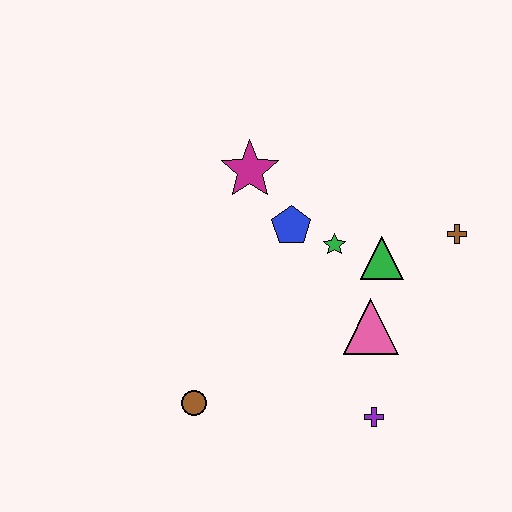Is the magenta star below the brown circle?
No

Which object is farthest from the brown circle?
The brown cross is farthest from the brown circle.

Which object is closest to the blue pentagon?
The green star is closest to the blue pentagon.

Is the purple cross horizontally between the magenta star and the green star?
No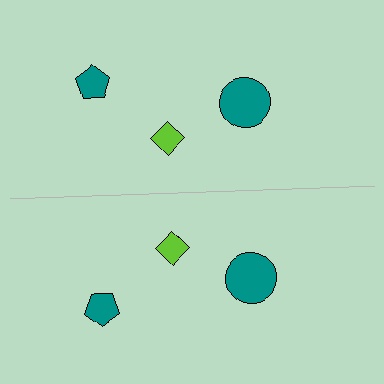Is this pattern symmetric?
Yes, this pattern has bilateral (reflection) symmetry.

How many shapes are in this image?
There are 6 shapes in this image.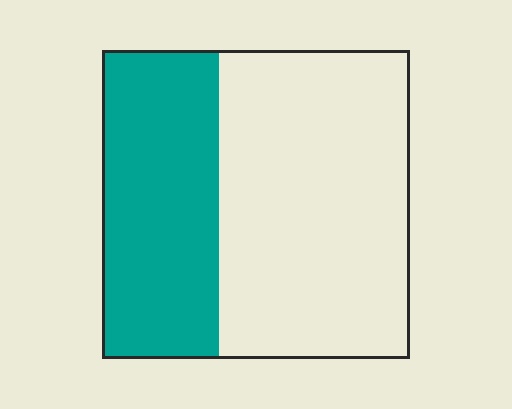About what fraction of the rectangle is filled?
About three eighths (3/8).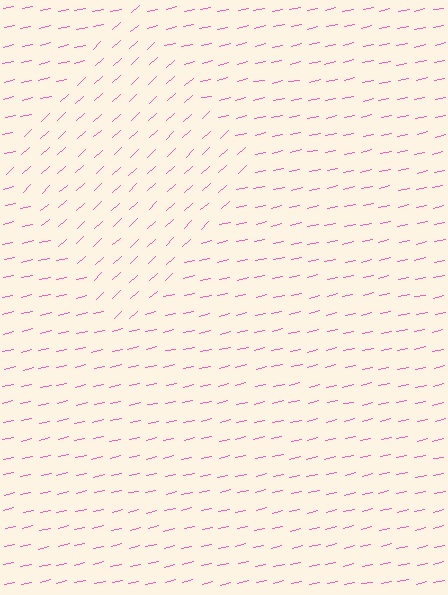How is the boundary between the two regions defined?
The boundary is defined purely by a change in line orientation (approximately 30 degrees difference). All lines are the same color and thickness.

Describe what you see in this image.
The image is filled with small pink line segments. A diamond region in the image has lines oriented differently from the surrounding lines, creating a visible texture boundary.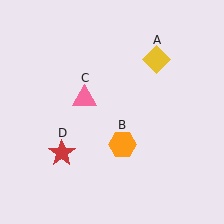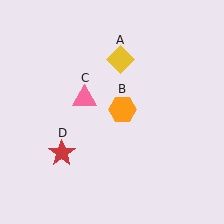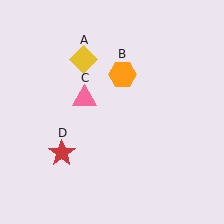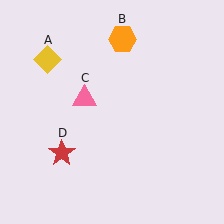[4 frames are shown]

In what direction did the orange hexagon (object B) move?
The orange hexagon (object B) moved up.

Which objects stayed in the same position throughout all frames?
Pink triangle (object C) and red star (object D) remained stationary.